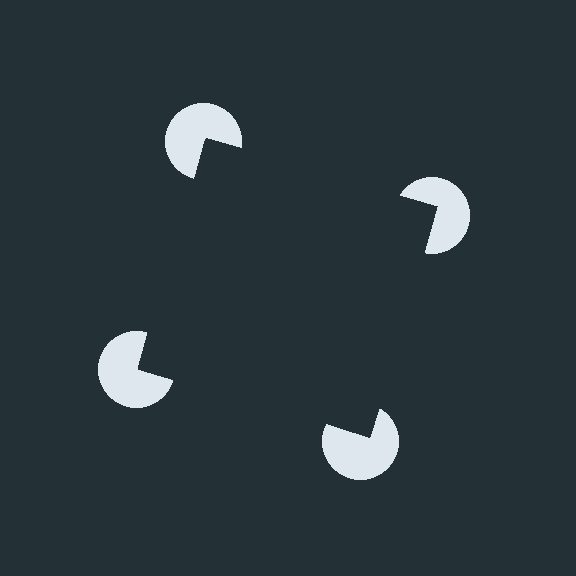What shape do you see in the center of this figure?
An illusory square — its edges are inferred from the aligned wedge cuts in the pac-man discs, not physically drawn.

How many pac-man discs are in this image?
There are 4 — one at each vertex of the illusory square.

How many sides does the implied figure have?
4 sides.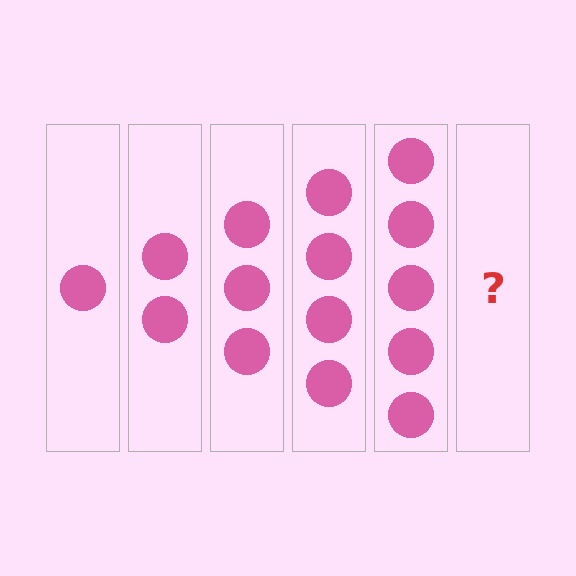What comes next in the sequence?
The next element should be 6 circles.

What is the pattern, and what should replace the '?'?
The pattern is that each step adds one more circle. The '?' should be 6 circles.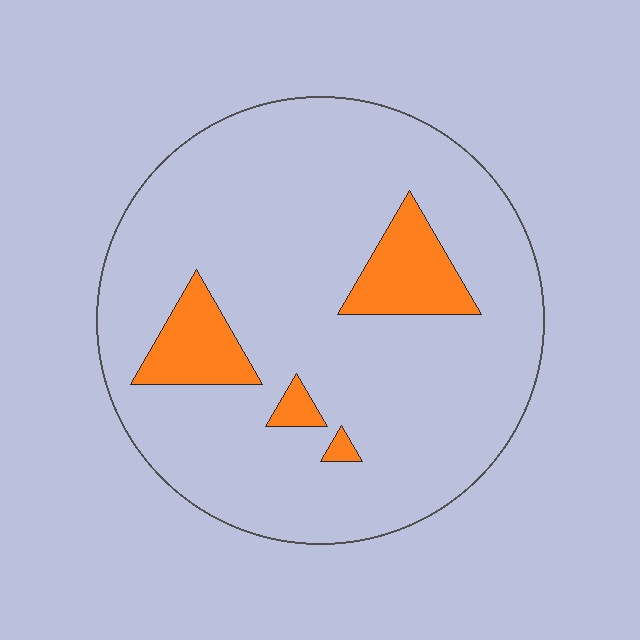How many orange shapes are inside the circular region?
4.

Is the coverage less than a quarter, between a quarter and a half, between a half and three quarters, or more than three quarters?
Less than a quarter.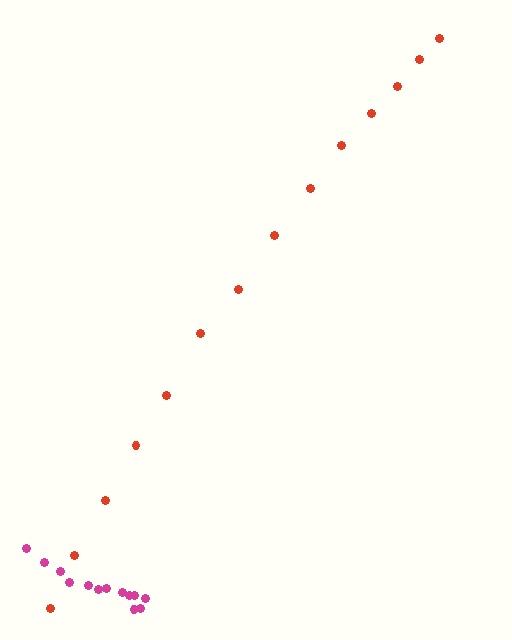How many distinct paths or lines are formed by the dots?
There are 2 distinct paths.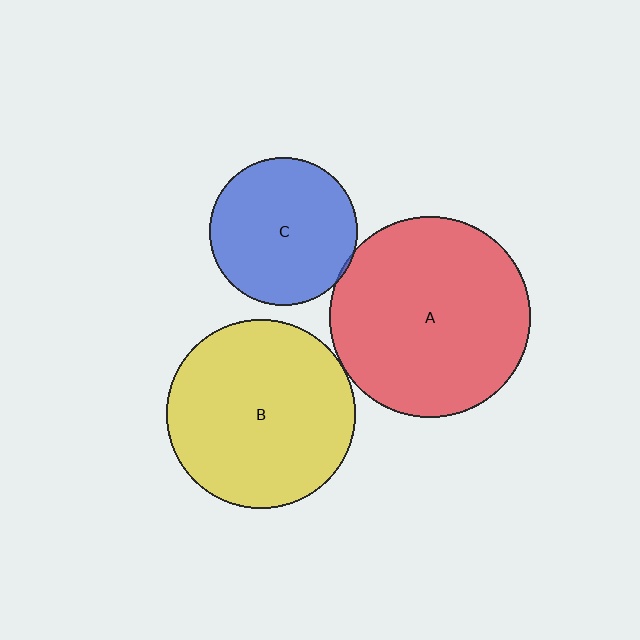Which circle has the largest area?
Circle A (red).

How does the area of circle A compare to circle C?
Approximately 1.8 times.